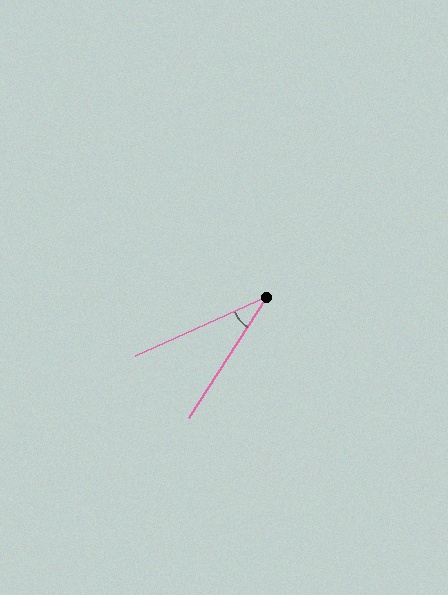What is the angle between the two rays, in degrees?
Approximately 33 degrees.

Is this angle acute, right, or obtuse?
It is acute.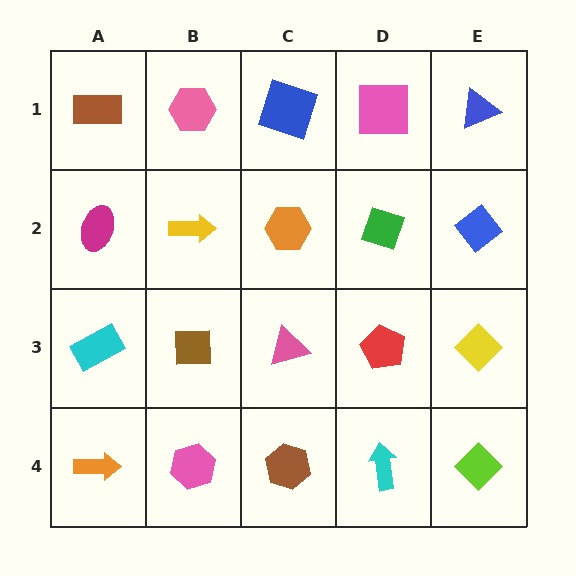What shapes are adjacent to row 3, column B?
A yellow arrow (row 2, column B), a pink hexagon (row 4, column B), a cyan rectangle (row 3, column A), a pink triangle (row 3, column C).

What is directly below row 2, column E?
A yellow diamond.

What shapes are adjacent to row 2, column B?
A pink hexagon (row 1, column B), a brown square (row 3, column B), a magenta ellipse (row 2, column A), an orange hexagon (row 2, column C).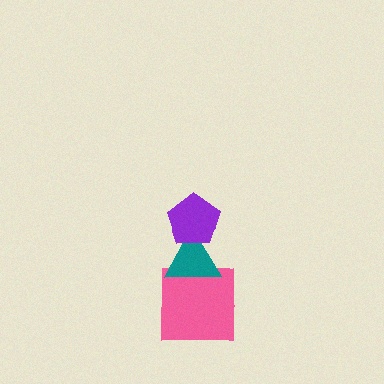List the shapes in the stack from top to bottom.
From top to bottom: the purple pentagon, the teal triangle, the pink square.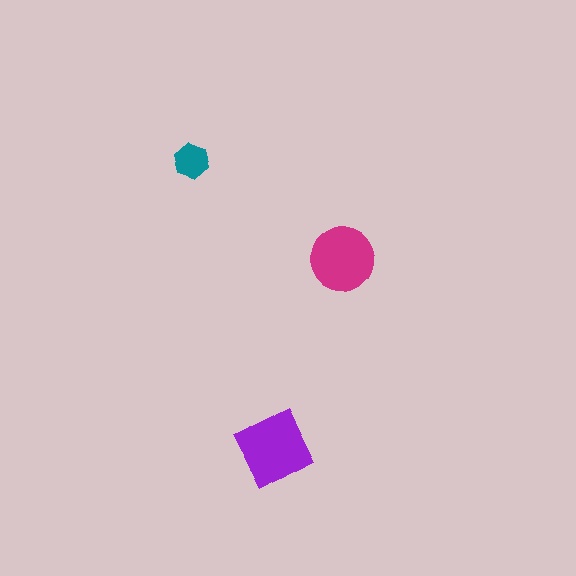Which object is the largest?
The purple square.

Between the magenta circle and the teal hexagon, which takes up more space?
The magenta circle.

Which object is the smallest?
The teal hexagon.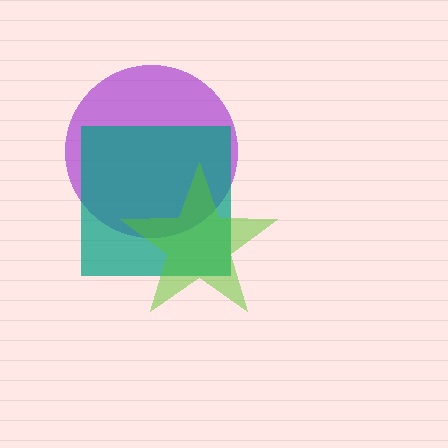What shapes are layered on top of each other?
The layered shapes are: a purple circle, a teal square, a lime star.